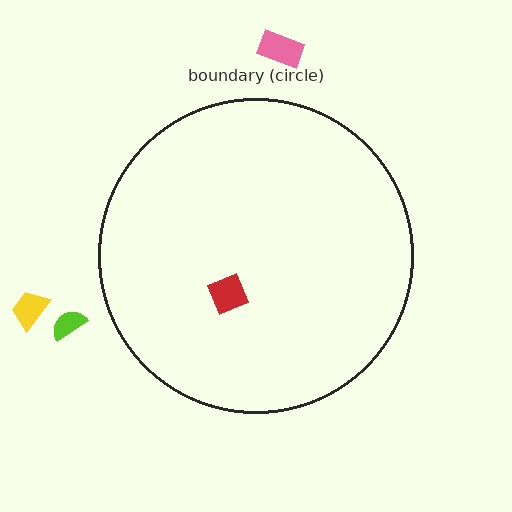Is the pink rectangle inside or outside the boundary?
Outside.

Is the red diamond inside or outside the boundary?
Inside.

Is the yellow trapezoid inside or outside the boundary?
Outside.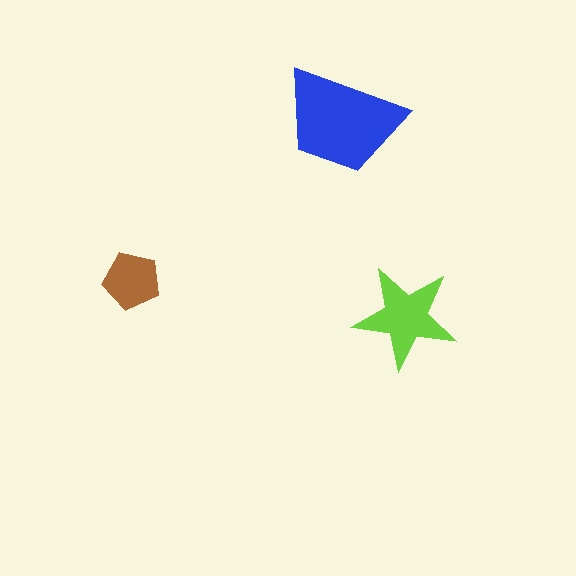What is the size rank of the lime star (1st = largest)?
2nd.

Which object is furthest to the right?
The lime star is rightmost.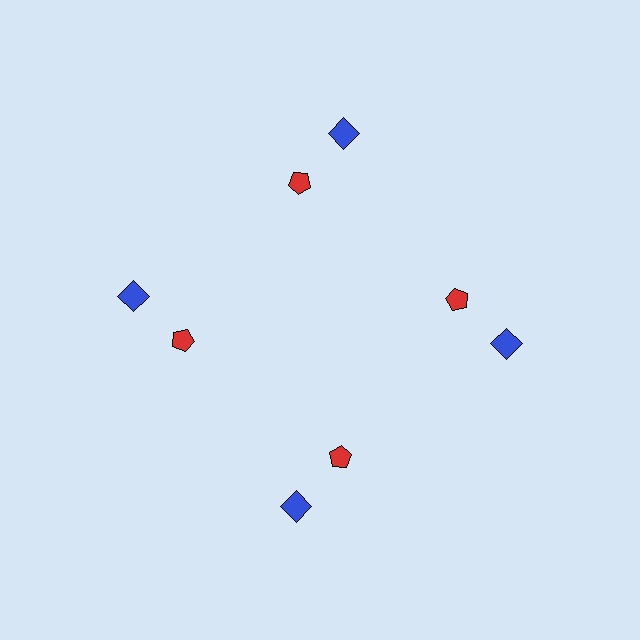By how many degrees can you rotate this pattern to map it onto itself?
The pattern maps onto itself every 90 degrees of rotation.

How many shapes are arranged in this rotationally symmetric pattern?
There are 8 shapes, arranged in 4 groups of 2.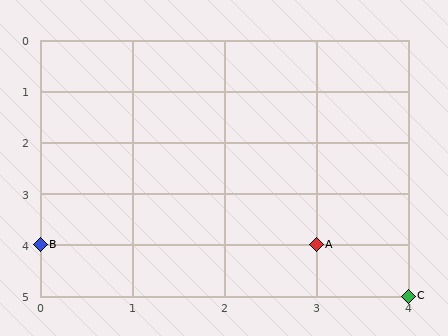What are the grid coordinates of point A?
Point A is at grid coordinates (3, 4).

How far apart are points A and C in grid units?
Points A and C are 1 column and 1 row apart (about 1.4 grid units diagonally).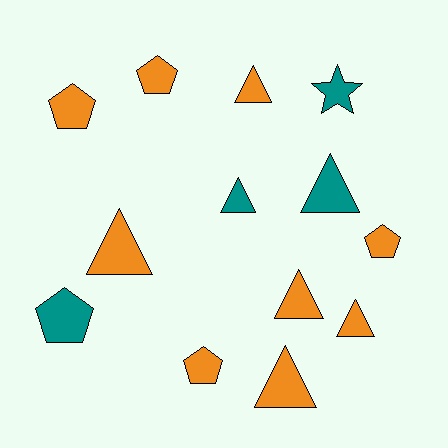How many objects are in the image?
There are 13 objects.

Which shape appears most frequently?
Triangle, with 7 objects.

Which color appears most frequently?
Orange, with 9 objects.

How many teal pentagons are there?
There is 1 teal pentagon.